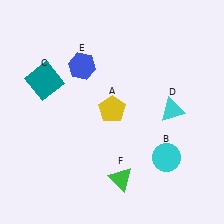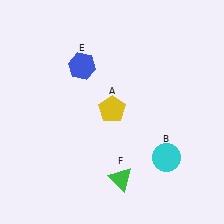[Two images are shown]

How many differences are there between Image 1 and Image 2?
There are 2 differences between the two images.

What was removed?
The cyan triangle (D), the teal square (C) were removed in Image 2.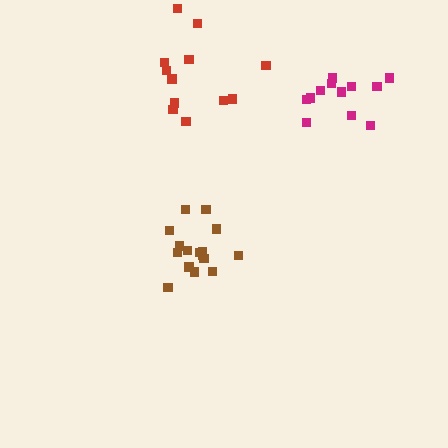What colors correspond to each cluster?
The clusters are colored: magenta, brown, red.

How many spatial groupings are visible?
There are 3 spatial groupings.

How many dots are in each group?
Group 1: 12 dots, Group 2: 17 dots, Group 3: 12 dots (41 total).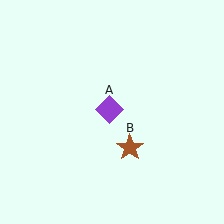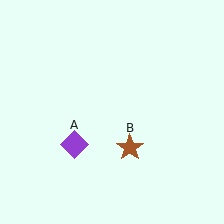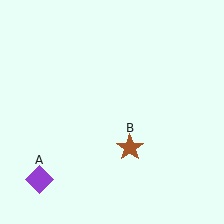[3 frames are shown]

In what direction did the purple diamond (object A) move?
The purple diamond (object A) moved down and to the left.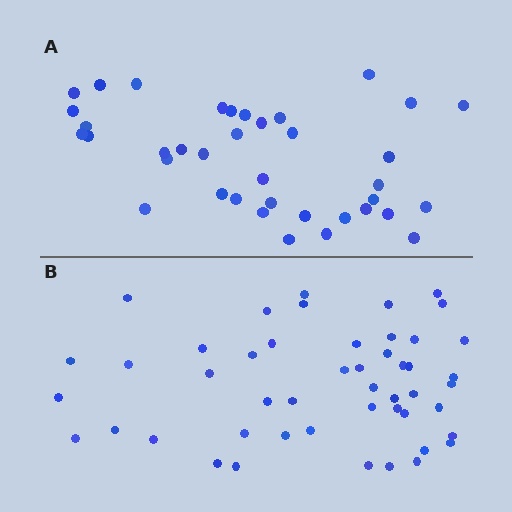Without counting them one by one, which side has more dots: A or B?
Region B (the bottom region) has more dots.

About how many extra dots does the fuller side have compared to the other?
Region B has roughly 10 or so more dots than region A.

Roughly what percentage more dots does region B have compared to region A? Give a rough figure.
About 25% more.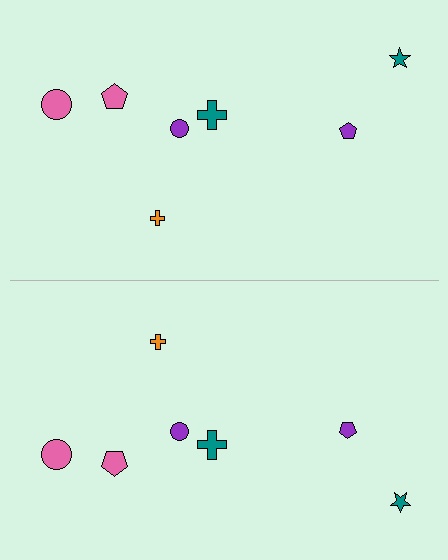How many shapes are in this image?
There are 14 shapes in this image.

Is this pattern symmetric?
Yes, this pattern has bilateral (reflection) symmetry.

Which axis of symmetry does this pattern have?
The pattern has a horizontal axis of symmetry running through the center of the image.